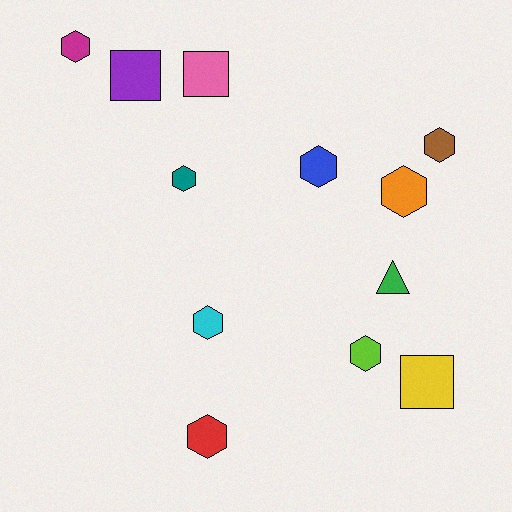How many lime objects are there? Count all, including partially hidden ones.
There is 1 lime object.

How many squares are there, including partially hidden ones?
There are 3 squares.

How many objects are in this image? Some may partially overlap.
There are 12 objects.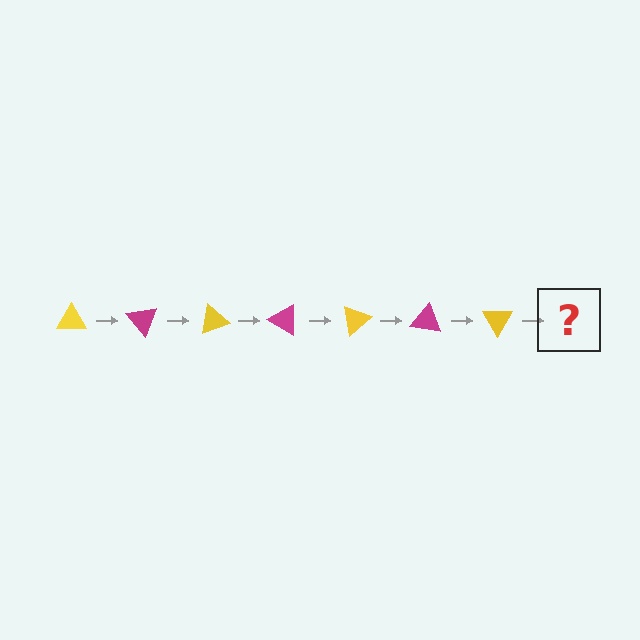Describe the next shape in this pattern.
It should be a magenta triangle, rotated 350 degrees from the start.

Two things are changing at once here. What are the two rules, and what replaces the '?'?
The two rules are that it rotates 50 degrees each step and the color cycles through yellow and magenta. The '?' should be a magenta triangle, rotated 350 degrees from the start.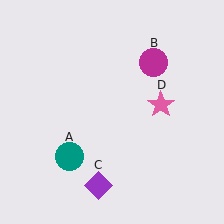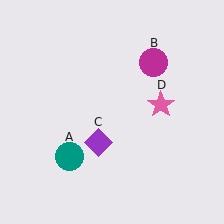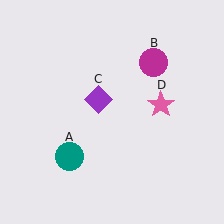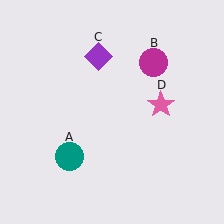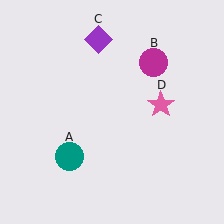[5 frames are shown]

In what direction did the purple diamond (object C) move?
The purple diamond (object C) moved up.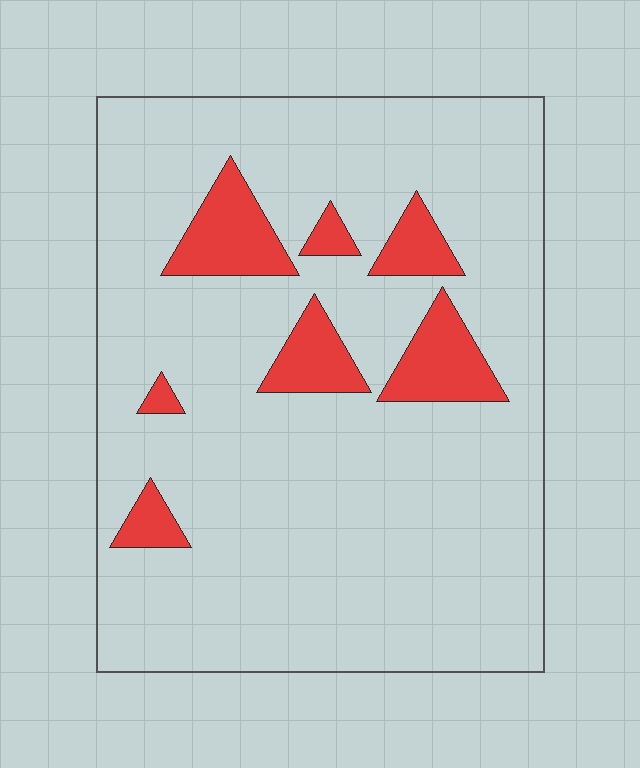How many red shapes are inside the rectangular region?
7.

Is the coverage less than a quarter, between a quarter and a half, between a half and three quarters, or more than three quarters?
Less than a quarter.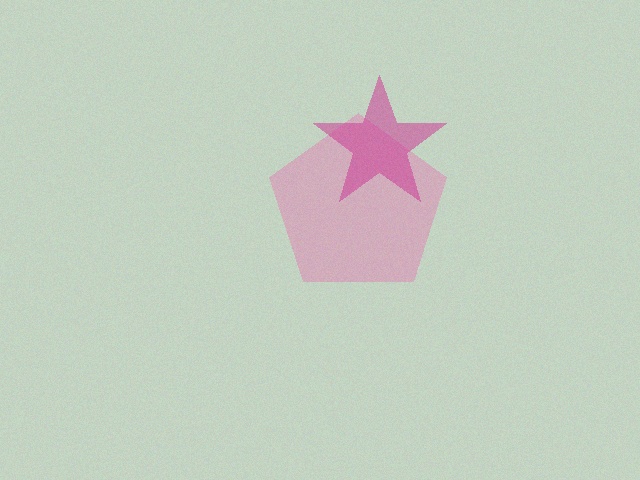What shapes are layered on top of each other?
The layered shapes are: a pink pentagon, a magenta star.